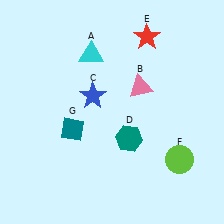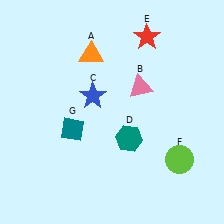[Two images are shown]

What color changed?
The triangle (A) changed from cyan in Image 1 to orange in Image 2.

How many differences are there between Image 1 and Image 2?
There is 1 difference between the two images.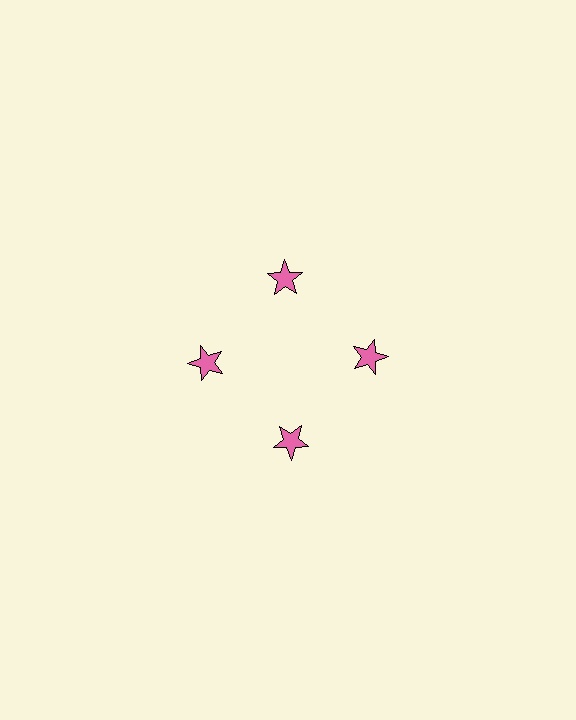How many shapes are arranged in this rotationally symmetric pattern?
There are 4 shapes, arranged in 4 groups of 1.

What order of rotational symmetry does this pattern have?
This pattern has 4-fold rotational symmetry.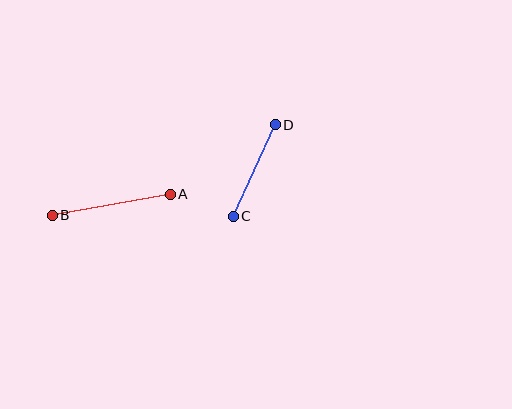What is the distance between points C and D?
The distance is approximately 101 pixels.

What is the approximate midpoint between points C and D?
The midpoint is at approximately (254, 171) pixels.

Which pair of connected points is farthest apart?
Points A and B are farthest apart.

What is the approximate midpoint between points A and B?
The midpoint is at approximately (111, 205) pixels.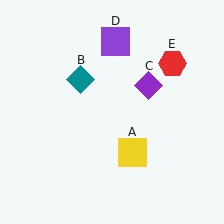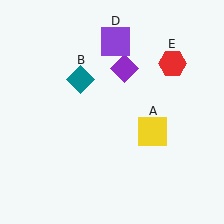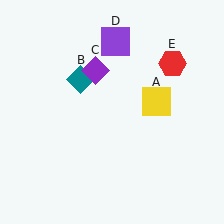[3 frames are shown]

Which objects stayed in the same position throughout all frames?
Teal diamond (object B) and purple square (object D) and red hexagon (object E) remained stationary.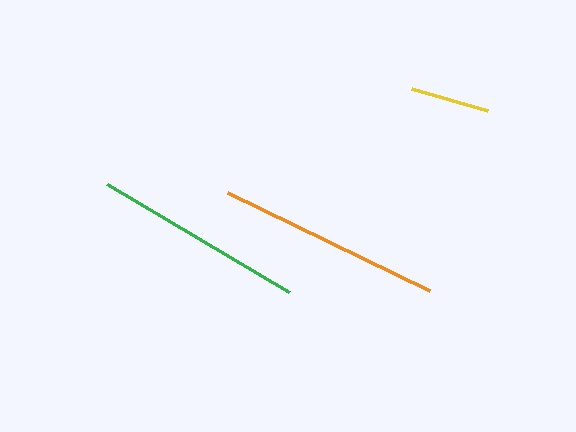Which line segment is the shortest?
The yellow line is the shortest at approximately 79 pixels.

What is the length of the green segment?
The green segment is approximately 211 pixels long.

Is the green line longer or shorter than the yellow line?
The green line is longer than the yellow line.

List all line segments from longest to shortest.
From longest to shortest: orange, green, yellow.